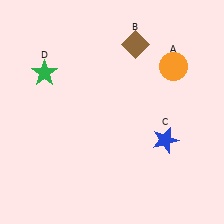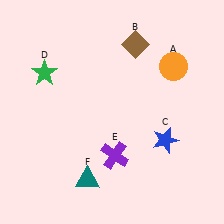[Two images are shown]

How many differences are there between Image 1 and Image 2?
There are 2 differences between the two images.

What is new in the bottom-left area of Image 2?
A teal triangle (F) was added in the bottom-left area of Image 2.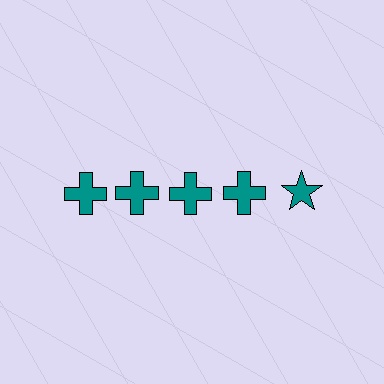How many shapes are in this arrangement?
There are 5 shapes arranged in a grid pattern.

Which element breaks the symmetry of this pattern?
The teal star in the top row, rightmost column breaks the symmetry. All other shapes are teal crosses.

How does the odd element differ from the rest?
It has a different shape: star instead of cross.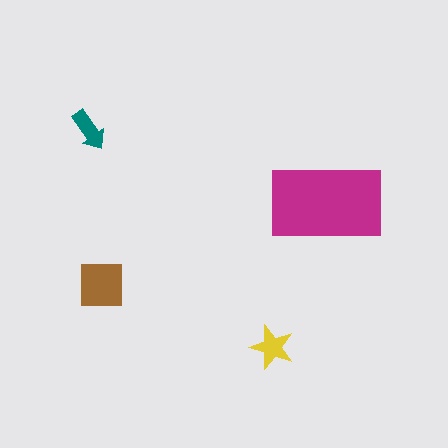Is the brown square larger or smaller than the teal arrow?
Larger.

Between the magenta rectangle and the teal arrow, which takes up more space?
The magenta rectangle.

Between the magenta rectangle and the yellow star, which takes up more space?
The magenta rectangle.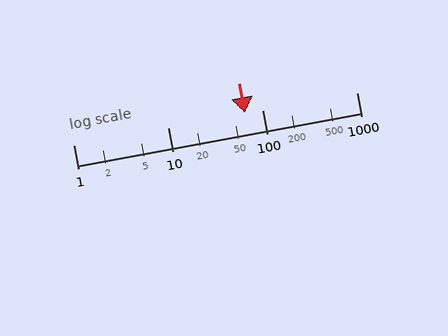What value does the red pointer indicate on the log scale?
The pointer indicates approximately 66.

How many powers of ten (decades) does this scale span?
The scale spans 3 decades, from 1 to 1000.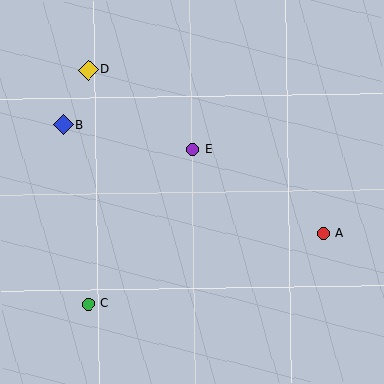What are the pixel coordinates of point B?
Point B is at (63, 124).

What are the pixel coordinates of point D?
Point D is at (89, 70).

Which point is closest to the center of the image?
Point E at (193, 149) is closest to the center.